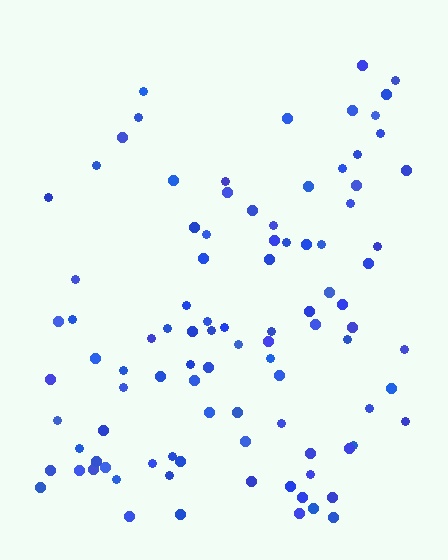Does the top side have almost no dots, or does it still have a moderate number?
Still a moderate number, just noticeably fewer than the bottom.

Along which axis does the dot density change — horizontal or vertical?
Vertical.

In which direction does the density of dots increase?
From top to bottom, with the bottom side densest.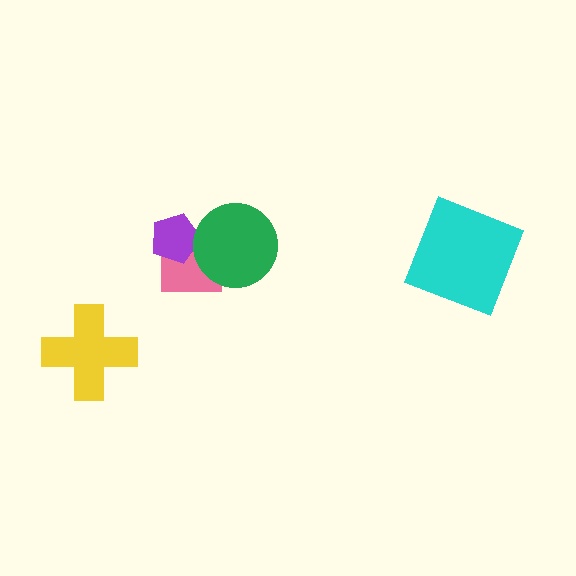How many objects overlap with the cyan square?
0 objects overlap with the cyan square.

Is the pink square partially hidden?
Yes, it is partially covered by another shape.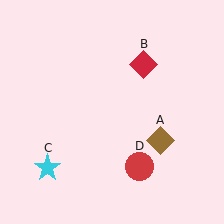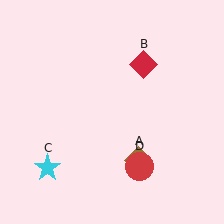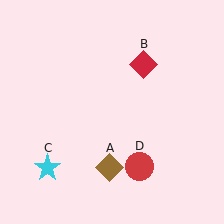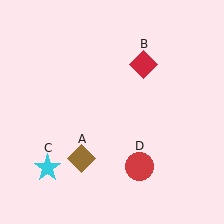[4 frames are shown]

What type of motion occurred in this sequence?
The brown diamond (object A) rotated clockwise around the center of the scene.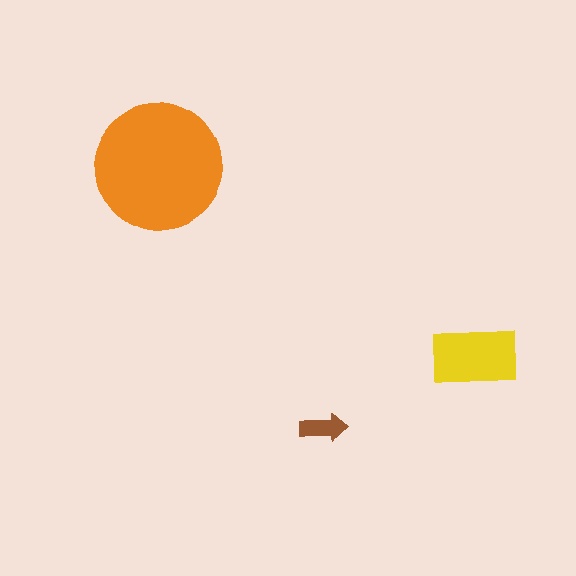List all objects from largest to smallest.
The orange circle, the yellow rectangle, the brown arrow.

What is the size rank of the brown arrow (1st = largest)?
3rd.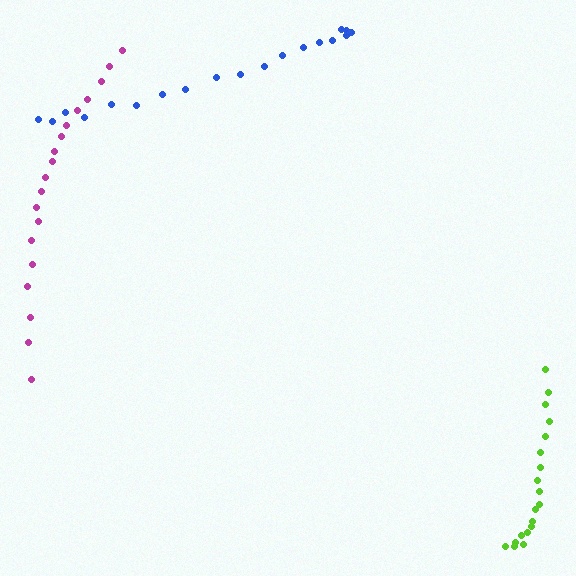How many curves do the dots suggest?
There are 3 distinct paths.